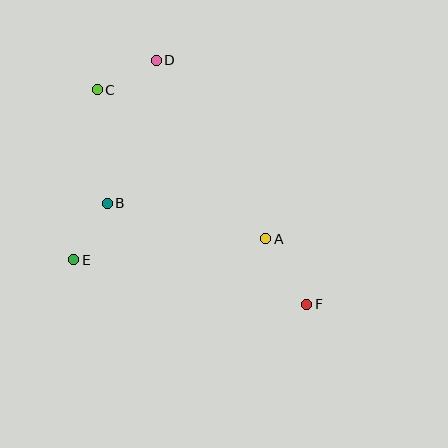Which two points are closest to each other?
Points B and E are closest to each other.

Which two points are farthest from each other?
Points C and F are farthest from each other.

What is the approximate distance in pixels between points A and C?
The distance between A and C is approximately 225 pixels.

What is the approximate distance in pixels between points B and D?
The distance between B and D is approximately 151 pixels.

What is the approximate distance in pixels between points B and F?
The distance between B and F is approximately 224 pixels.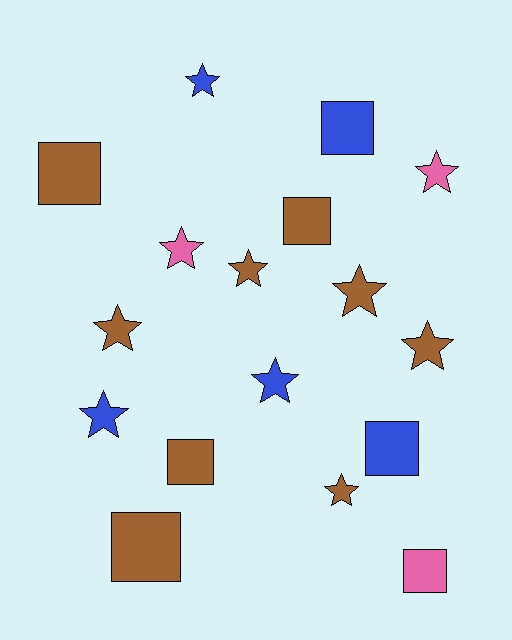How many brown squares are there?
There are 4 brown squares.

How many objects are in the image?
There are 17 objects.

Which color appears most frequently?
Brown, with 9 objects.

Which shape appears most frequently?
Star, with 10 objects.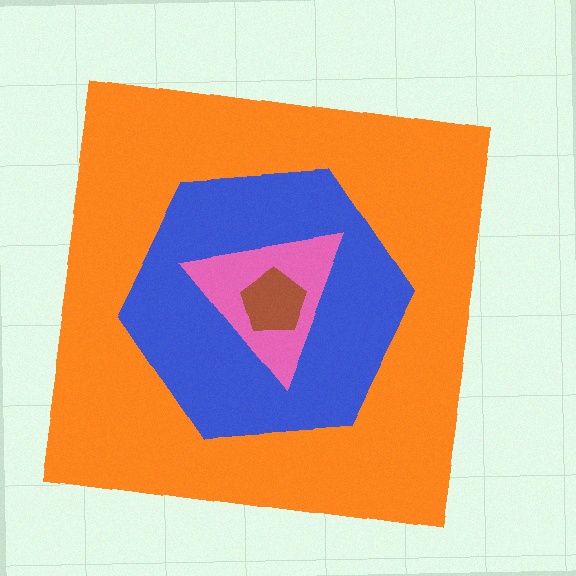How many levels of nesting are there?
4.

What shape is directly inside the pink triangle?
The brown pentagon.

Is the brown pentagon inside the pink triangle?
Yes.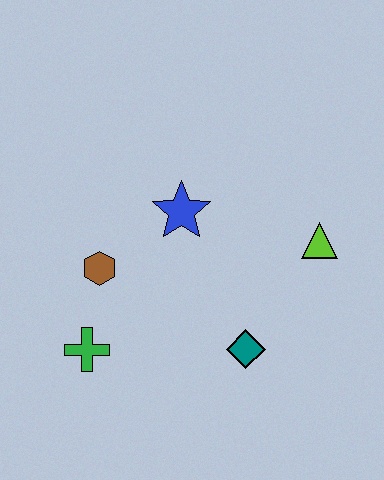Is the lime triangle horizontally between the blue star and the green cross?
No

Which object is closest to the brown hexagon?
The green cross is closest to the brown hexagon.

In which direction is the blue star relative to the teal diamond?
The blue star is above the teal diamond.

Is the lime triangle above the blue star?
No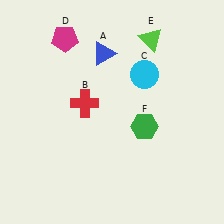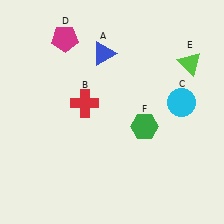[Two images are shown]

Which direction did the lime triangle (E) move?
The lime triangle (E) moved right.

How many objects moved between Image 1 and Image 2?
2 objects moved between the two images.